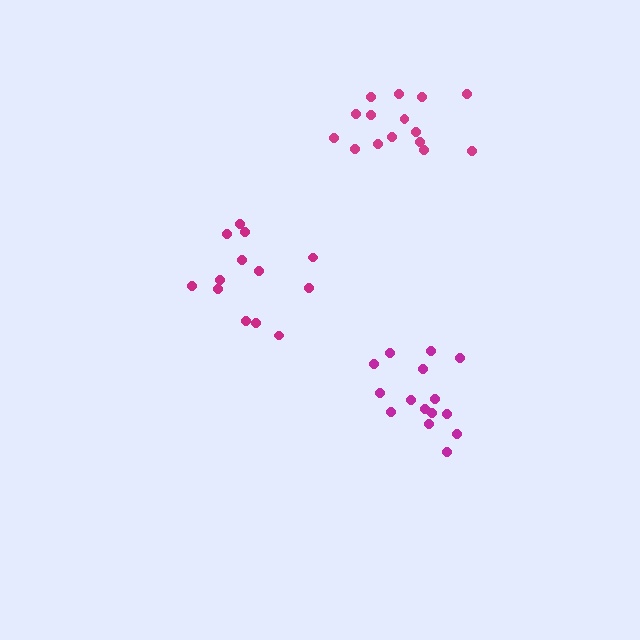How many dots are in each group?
Group 1: 15 dots, Group 2: 13 dots, Group 3: 16 dots (44 total).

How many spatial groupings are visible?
There are 3 spatial groupings.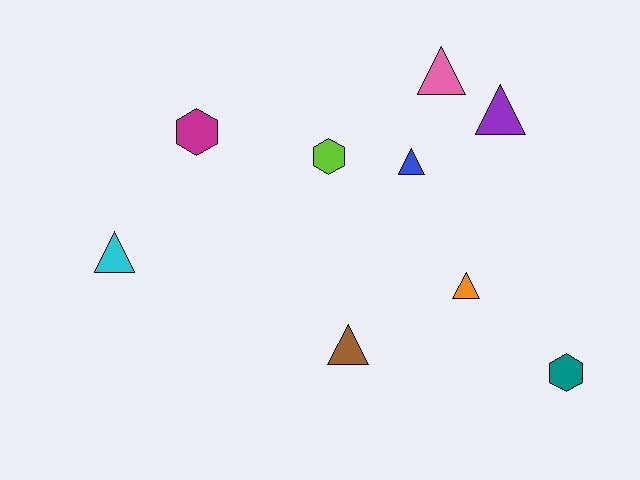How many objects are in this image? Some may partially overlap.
There are 9 objects.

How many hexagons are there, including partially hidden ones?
There are 3 hexagons.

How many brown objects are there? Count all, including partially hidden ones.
There is 1 brown object.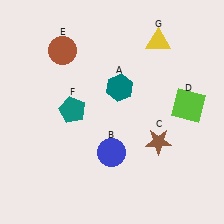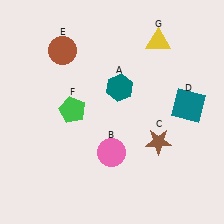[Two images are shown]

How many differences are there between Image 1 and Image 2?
There are 3 differences between the two images.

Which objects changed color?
B changed from blue to pink. D changed from lime to teal. F changed from teal to green.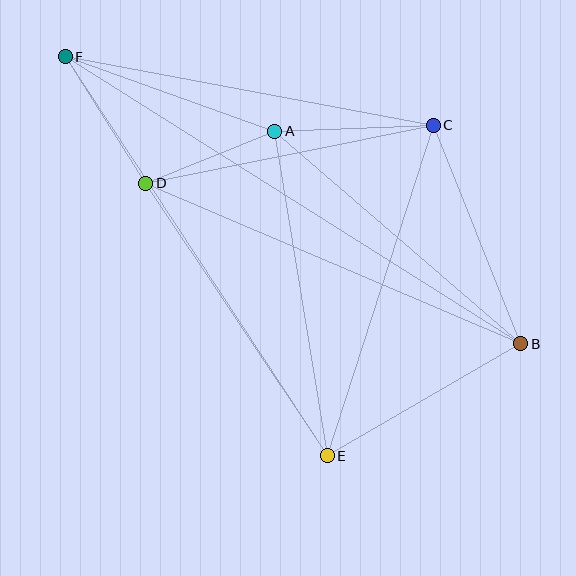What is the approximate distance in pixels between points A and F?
The distance between A and F is approximately 222 pixels.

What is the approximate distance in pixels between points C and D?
The distance between C and D is approximately 293 pixels.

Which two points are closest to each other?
Points A and D are closest to each other.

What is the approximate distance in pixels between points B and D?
The distance between B and D is approximately 408 pixels.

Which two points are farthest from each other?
Points B and F are farthest from each other.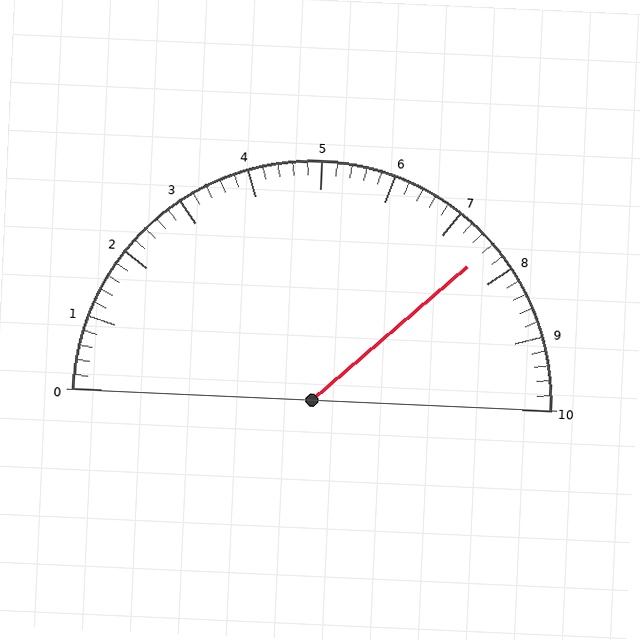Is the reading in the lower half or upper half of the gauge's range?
The reading is in the upper half of the range (0 to 10).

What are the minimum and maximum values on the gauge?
The gauge ranges from 0 to 10.